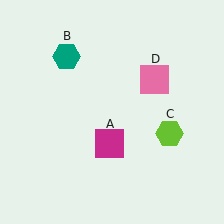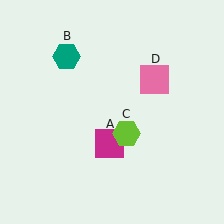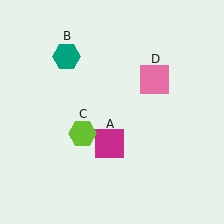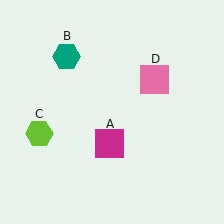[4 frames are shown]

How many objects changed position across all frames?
1 object changed position: lime hexagon (object C).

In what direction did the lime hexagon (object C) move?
The lime hexagon (object C) moved left.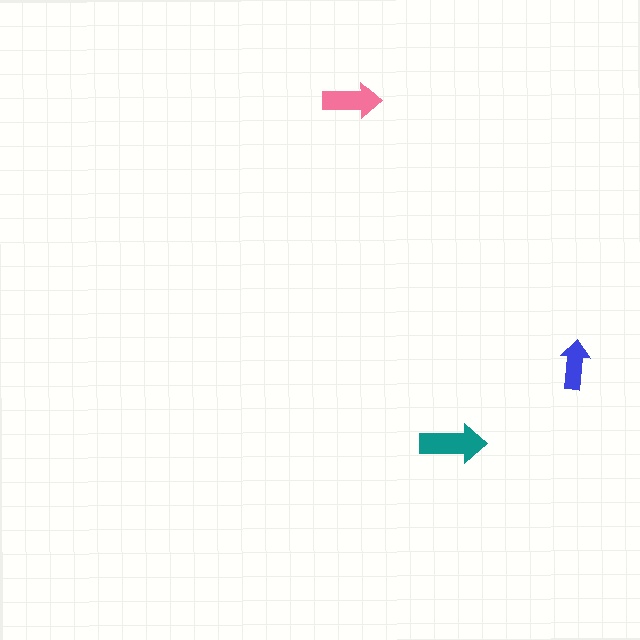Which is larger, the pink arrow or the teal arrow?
The teal one.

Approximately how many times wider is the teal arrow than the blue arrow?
About 1.5 times wider.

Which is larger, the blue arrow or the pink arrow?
The pink one.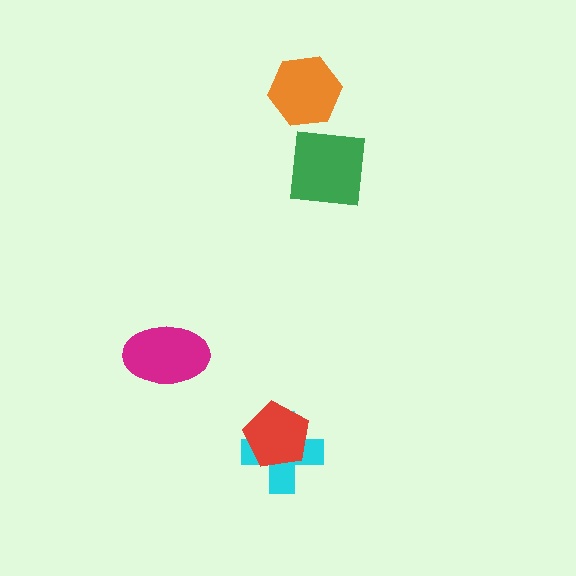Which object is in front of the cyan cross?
The red pentagon is in front of the cyan cross.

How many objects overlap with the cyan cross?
1 object overlaps with the cyan cross.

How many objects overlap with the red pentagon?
1 object overlaps with the red pentagon.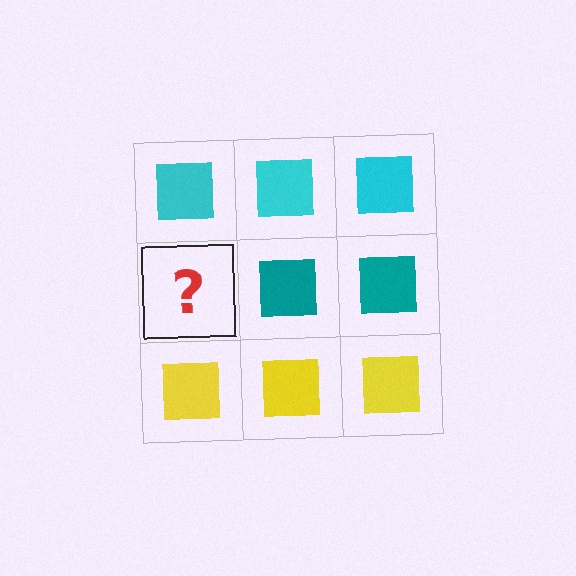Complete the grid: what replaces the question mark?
The question mark should be replaced with a teal square.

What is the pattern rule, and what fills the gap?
The rule is that each row has a consistent color. The gap should be filled with a teal square.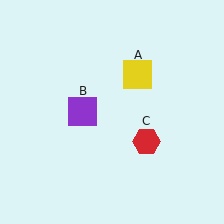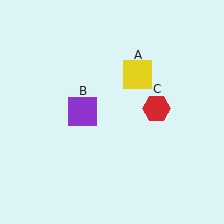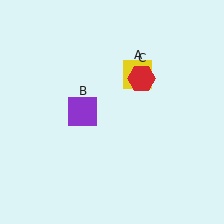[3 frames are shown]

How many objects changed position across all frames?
1 object changed position: red hexagon (object C).